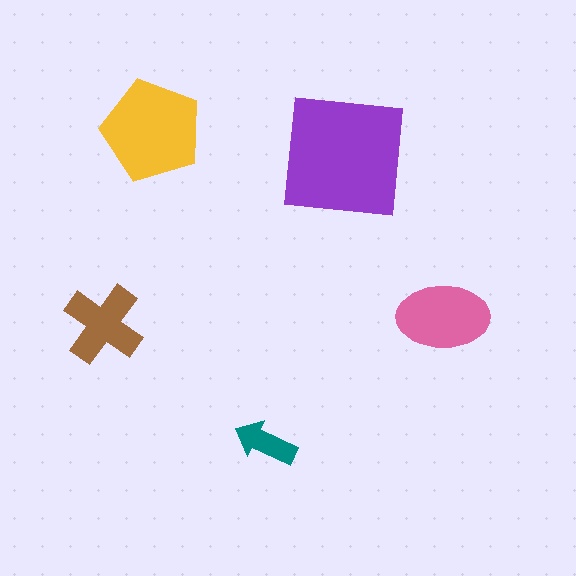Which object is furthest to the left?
The brown cross is leftmost.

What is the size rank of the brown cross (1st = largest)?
4th.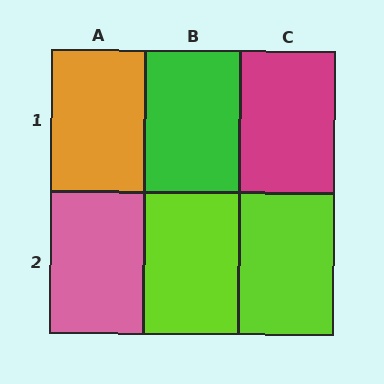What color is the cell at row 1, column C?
Magenta.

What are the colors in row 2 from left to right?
Pink, lime, lime.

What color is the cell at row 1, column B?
Green.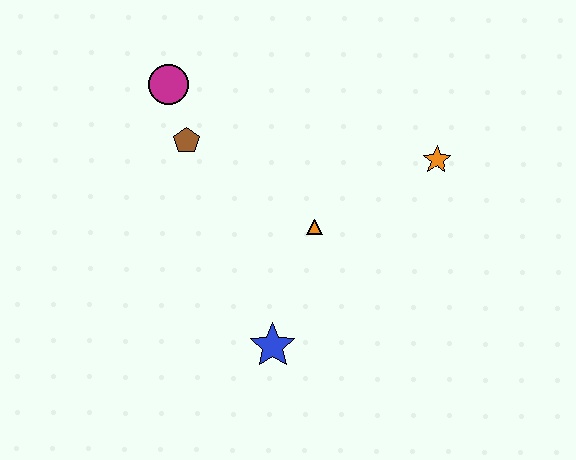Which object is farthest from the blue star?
The magenta circle is farthest from the blue star.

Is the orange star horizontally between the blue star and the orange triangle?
No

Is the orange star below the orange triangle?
No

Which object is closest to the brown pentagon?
The magenta circle is closest to the brown pentagon.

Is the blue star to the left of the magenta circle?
No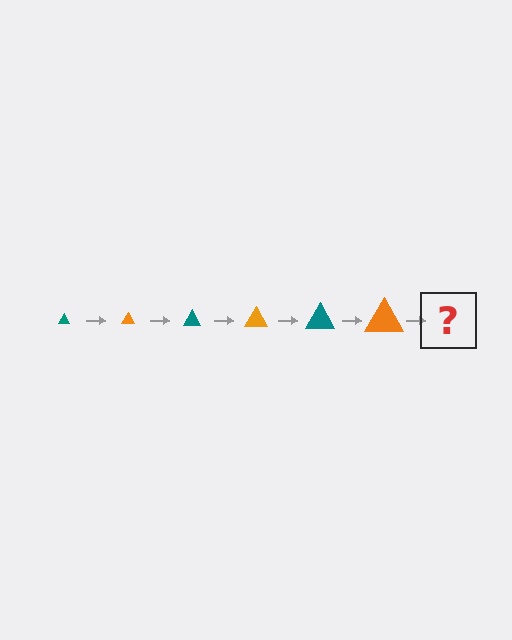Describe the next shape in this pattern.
It should be a teal triangle, larger than the previous one.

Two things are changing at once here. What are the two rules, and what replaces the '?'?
The two rules are that the triangle grows larger each step and the color cycles through teal and orange. The '?' should be a teal triangle, larger than the previous one.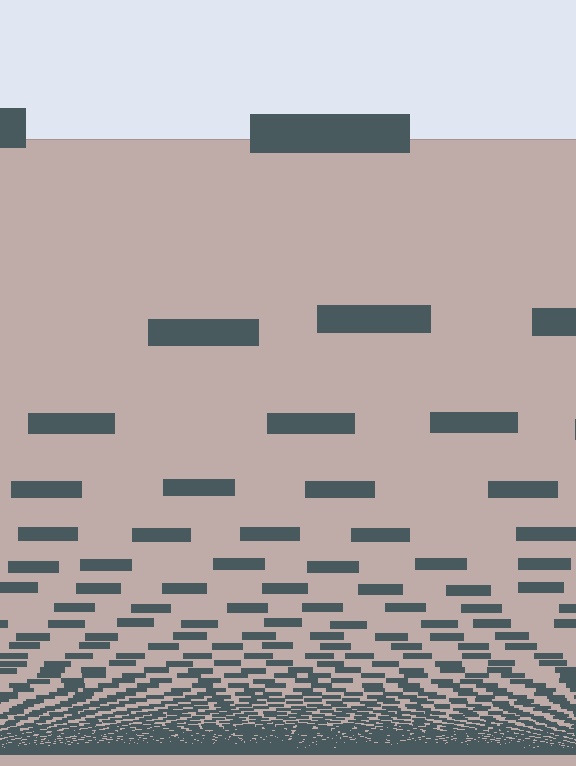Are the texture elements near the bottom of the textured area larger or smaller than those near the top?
Smaller. The gradient is inverted — elements near the bottom are smaller and denser.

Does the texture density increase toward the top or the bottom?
Density increases toward the bottom.